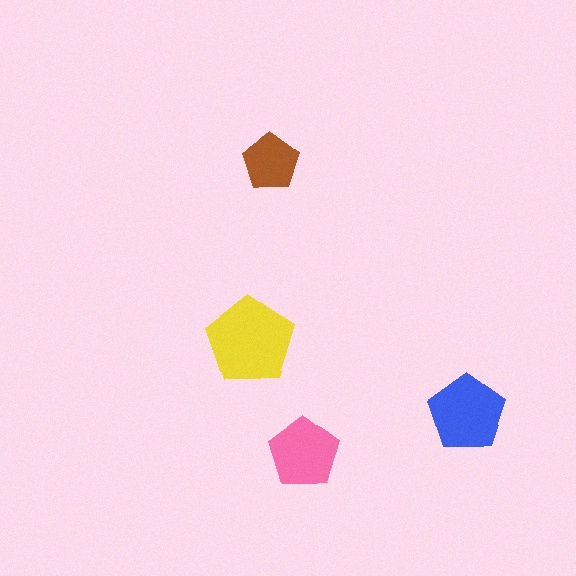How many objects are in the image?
There are 4 objects in the image.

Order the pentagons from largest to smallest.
the yellow one, the blue one, the pink one, the brown one.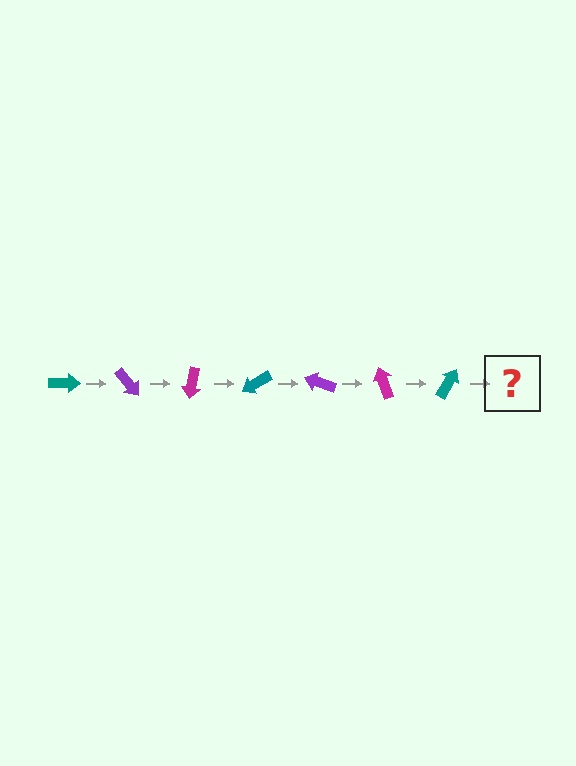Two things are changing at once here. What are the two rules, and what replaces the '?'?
The two rules are that it rotates 50 degrees each step and the color cycles through teal, purple, and magenta. The '?' should be a purple arrow, rotated 350 degrees from the start.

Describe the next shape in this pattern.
It should be a purple arrow, rotated 350 degrees from the start.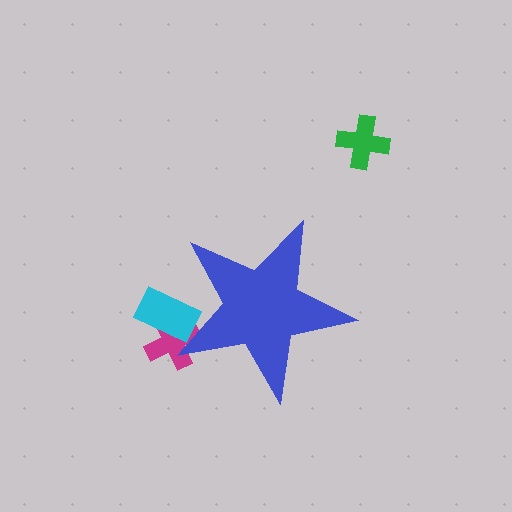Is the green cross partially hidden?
No, the green cross is fully visible.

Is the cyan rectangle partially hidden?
Yes, the cyan rectangle is partially hidden behind the blue star.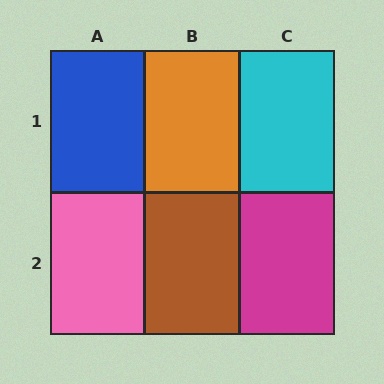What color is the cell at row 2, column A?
Pink.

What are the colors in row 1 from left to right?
Blue, orange, cyan.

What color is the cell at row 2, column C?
Magenta.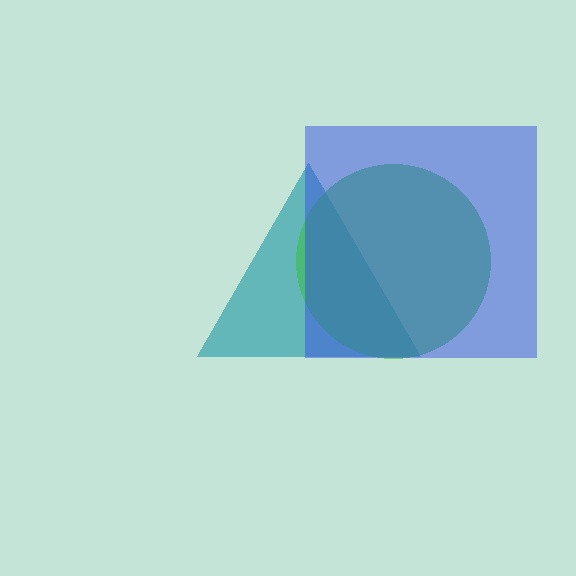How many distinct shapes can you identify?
There are 3 distinct shapes: a teal triangle, a green circle, a blue square.